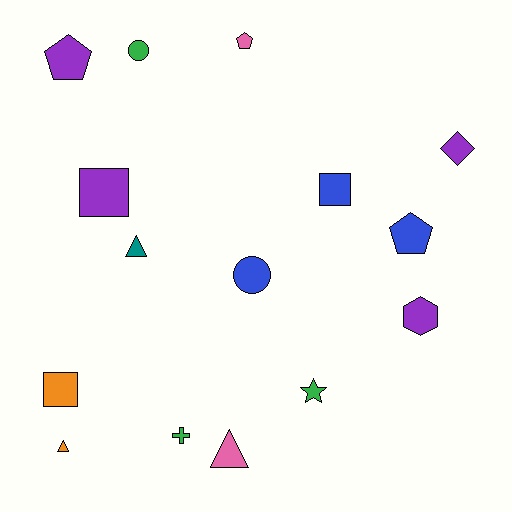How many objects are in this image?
There are 15 objects.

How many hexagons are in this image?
There is 1 hexagon.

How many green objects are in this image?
There are 3 green objects.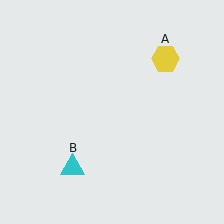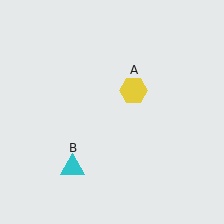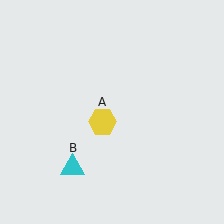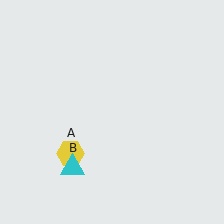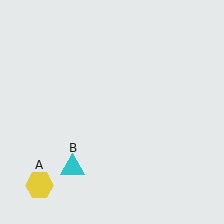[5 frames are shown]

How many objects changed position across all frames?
1 object changed position: yellow hexagon (object A).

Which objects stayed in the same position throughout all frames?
Cyan triangle (object B) remained stationary.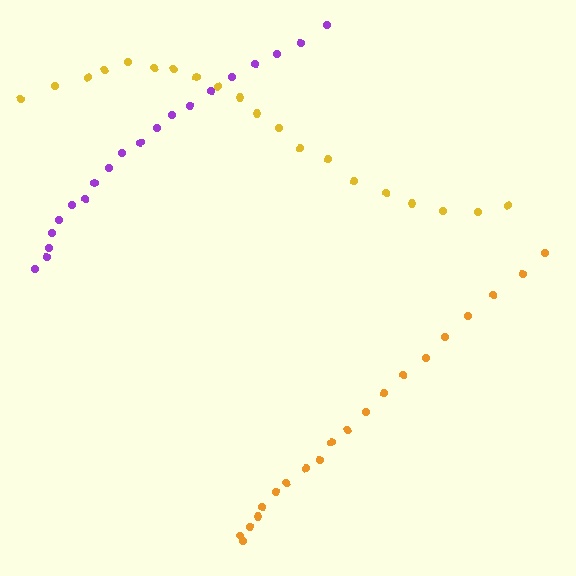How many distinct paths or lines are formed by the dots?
There are 3 distinct paths.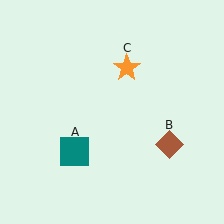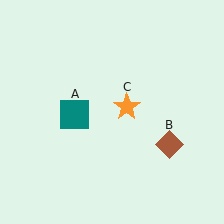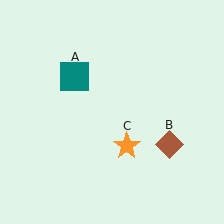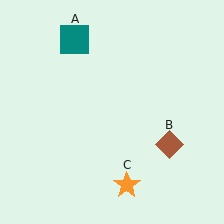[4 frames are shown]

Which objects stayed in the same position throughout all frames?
Brown diamond (object B) remained stationary.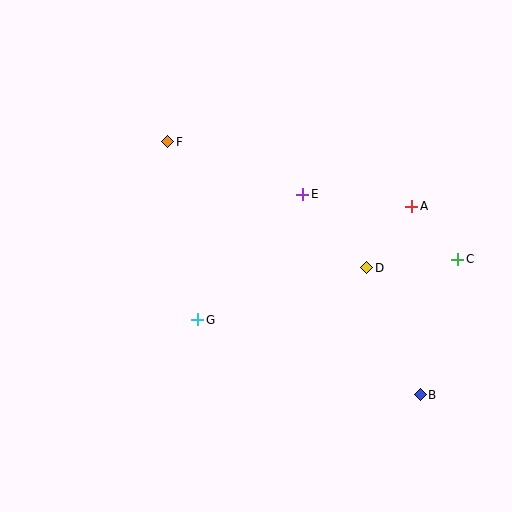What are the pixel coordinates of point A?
Point A is at (412, 206).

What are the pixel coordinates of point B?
Point B is at (420, 395).